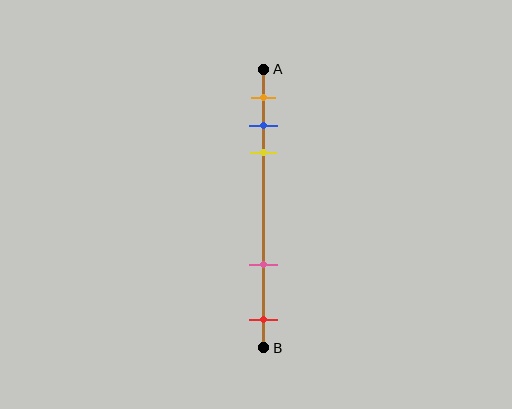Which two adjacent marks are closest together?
The blue and yellow marks are the closest adjacent pair.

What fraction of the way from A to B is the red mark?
The red mark is approximately 90% (0.9) of the way from A to B.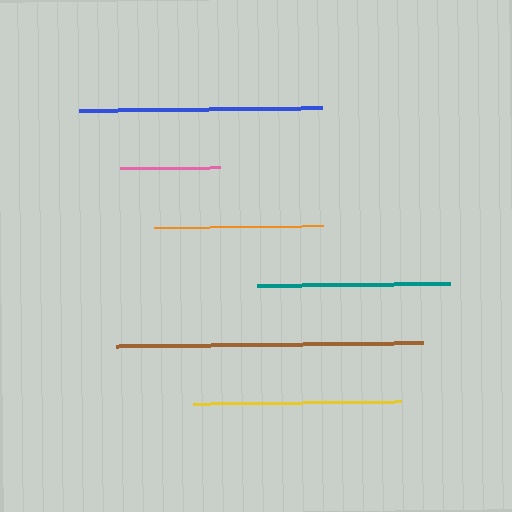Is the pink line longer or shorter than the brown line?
The brown line is longer than the pink line.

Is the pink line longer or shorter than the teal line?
The teal line is longer than the pink line.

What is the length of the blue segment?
The blue segment is approximately 244 pixels long.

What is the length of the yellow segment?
The yellow segment is approximately 208 pixels long.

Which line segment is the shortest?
The pink line is the shortest at approximately 100 pixels.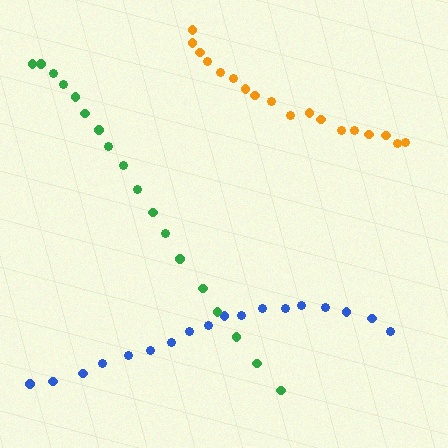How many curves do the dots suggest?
There are 3 distinct paths.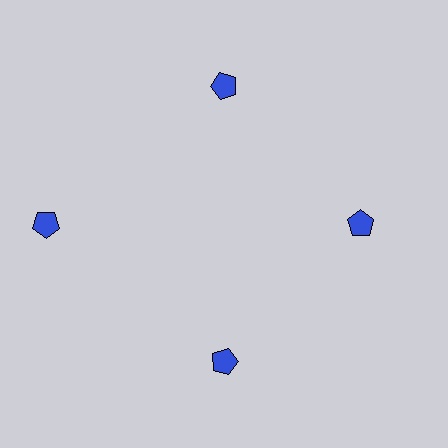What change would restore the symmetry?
The symmetry would be restored by moving it inward, back onto the ring so that all 4 pentagons sit at equal angles and equal distance from the center.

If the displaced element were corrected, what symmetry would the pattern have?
It would have 4-fold rotational symmetry — the pattern would map onto itself every 90 degrees.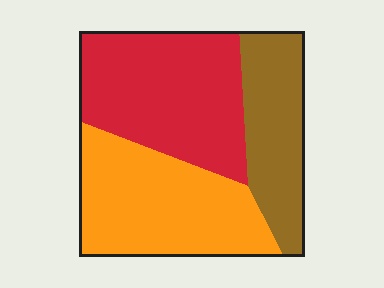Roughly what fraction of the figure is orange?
Orange takes up about three eighths (3/8) of the figure.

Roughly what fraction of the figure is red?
Red covers around 40% of the figure.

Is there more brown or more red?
Red.